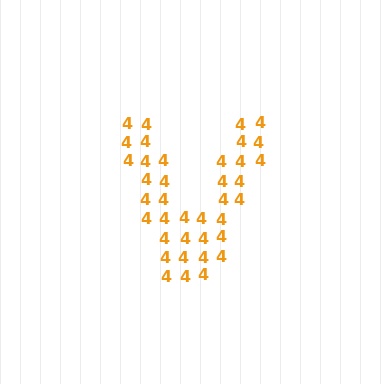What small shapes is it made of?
It is made of small digit 4's.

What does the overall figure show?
The overall figure shows the letter V.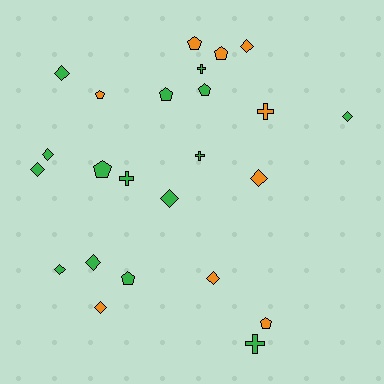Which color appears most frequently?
Green, with 15 objects.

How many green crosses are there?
There are 4 green crosses.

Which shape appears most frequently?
Diamond, with 11 objects.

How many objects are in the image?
There are 24 objects.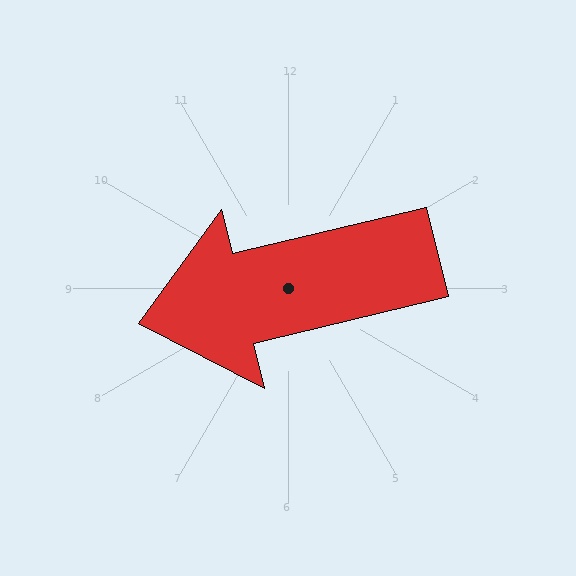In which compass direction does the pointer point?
West.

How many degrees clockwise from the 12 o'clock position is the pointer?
Approximately 256 degrees.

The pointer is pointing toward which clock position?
Roughly 9 o'clock.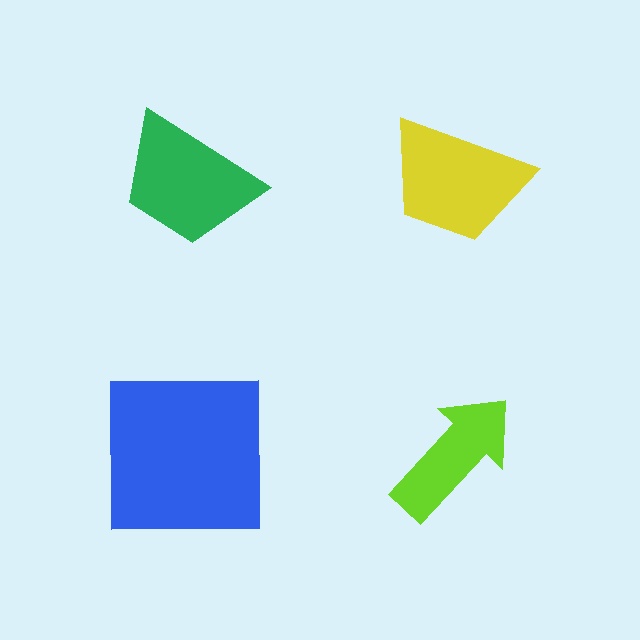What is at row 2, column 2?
A lime arrow.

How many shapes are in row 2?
2 shapes.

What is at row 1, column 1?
A green trapezoid.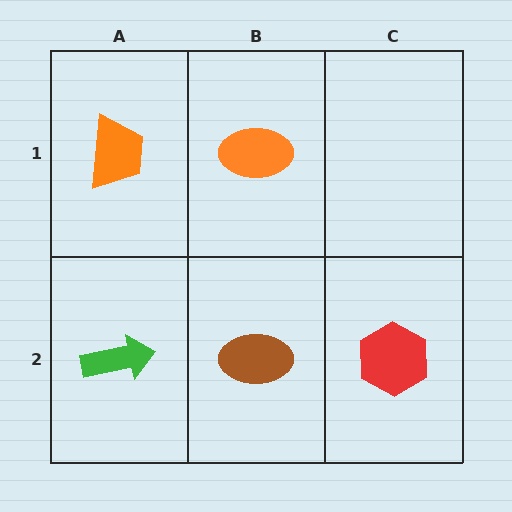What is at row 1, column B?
An orange ellipse.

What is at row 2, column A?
A green arrow.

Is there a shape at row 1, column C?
No, that cell is empty.